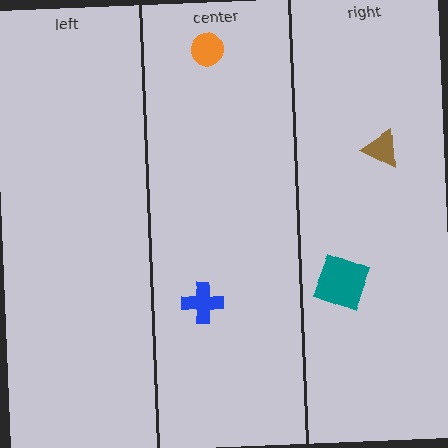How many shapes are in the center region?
2.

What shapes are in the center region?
The orange circle, the blue cross.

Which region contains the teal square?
The right region.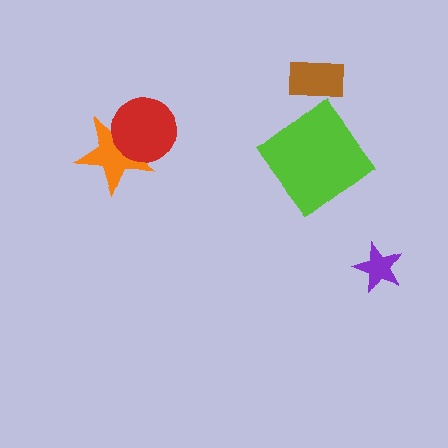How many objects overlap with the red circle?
1 object overlaps with the red circle.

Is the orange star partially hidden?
Yes, it is partially covered by another shape.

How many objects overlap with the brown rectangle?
0 objects overlap with the brown rectangle.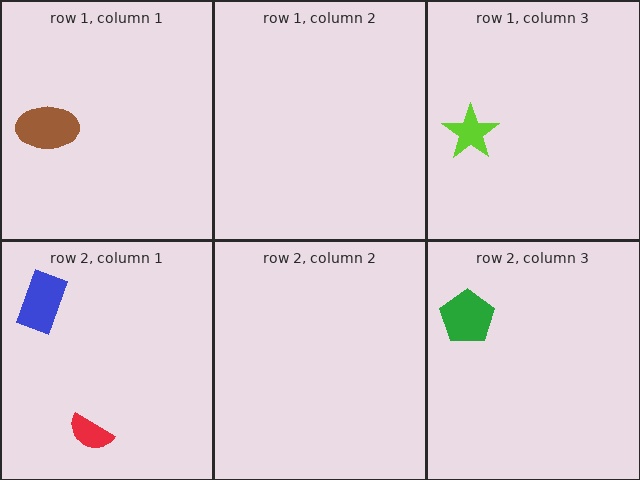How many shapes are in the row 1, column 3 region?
1.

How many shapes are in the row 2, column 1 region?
2.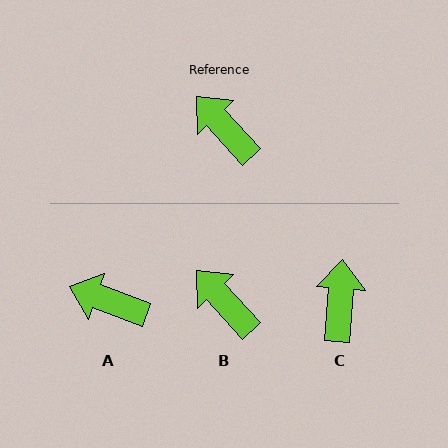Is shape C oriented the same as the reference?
No, it is off by about 46 degrees.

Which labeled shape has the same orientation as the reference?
B.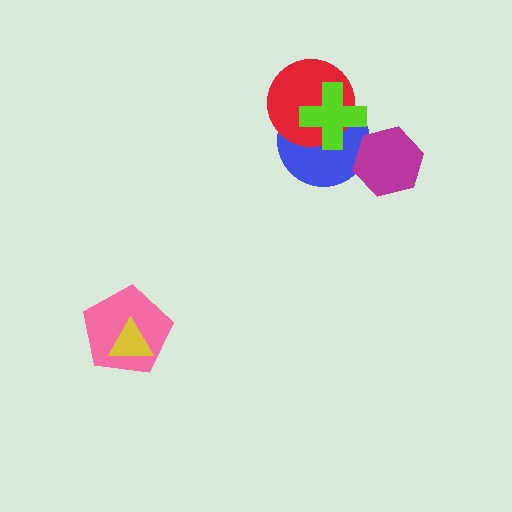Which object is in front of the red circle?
The lime cross is in front of the red circle.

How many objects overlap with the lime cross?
2 objects overlap with the lime cross.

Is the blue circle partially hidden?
Yes, it is partially covered by another shape.